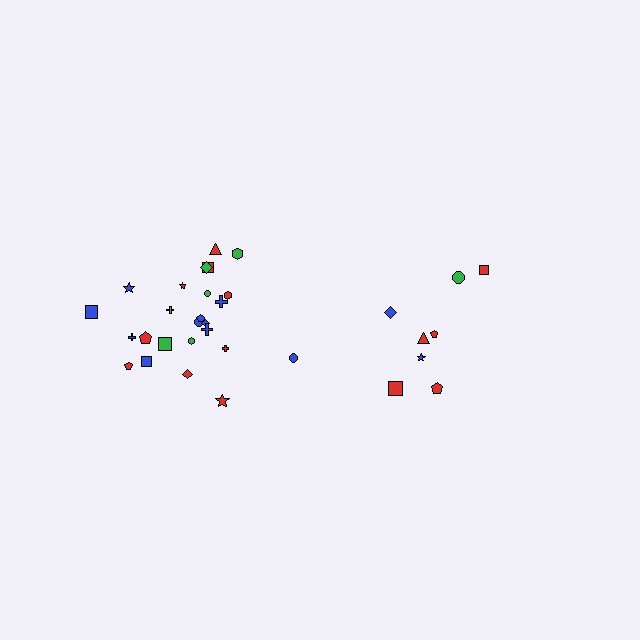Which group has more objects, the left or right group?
The left group.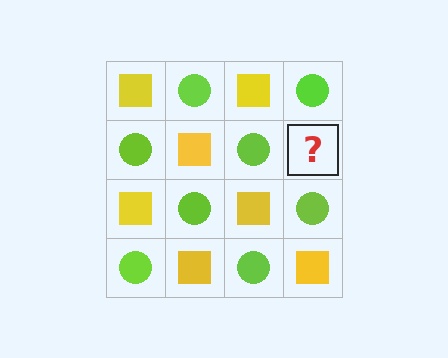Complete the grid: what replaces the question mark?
The question mark should be replaced with a yellow square.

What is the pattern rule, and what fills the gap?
The rule is that it alternates yellow square and lime circle in a checkerboard pattern. The gap should be filled with a yellow square.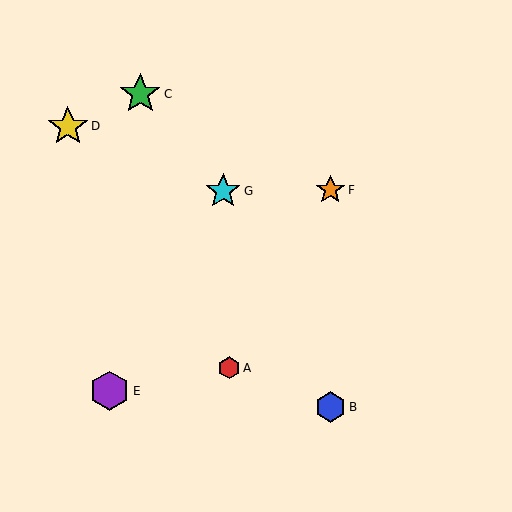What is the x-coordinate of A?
Object A is at x≈229.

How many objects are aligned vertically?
2 objects (B, F) are aligned vertically.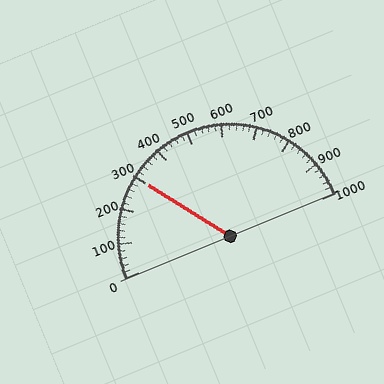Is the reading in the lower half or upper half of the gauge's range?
The reading is in the lower half of the range (0 to 1000).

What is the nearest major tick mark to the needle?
The nearest major tick mark is 300.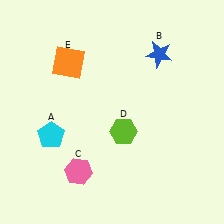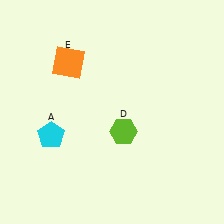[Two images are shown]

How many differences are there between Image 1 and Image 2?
There are 2 differences between the two images.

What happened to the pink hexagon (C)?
The pink hexagon (C) was removed in Image 2. It was in the bottom-left area of Image 1.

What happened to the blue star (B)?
The blue star (B) was removed in Image 2. It was in the top-right area of Image 1.